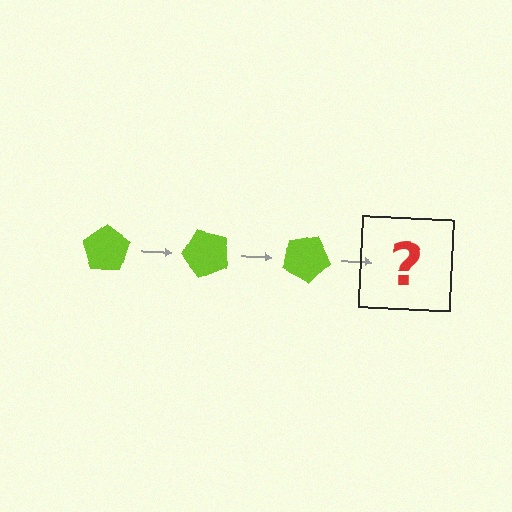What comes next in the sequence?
The next element should be a lime pentagon rotated 150 degrees.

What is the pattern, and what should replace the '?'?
The pattern is that the pentagon rotates 50 degrees each step. The '?' should be a lime pentagon rotated 150 degrees.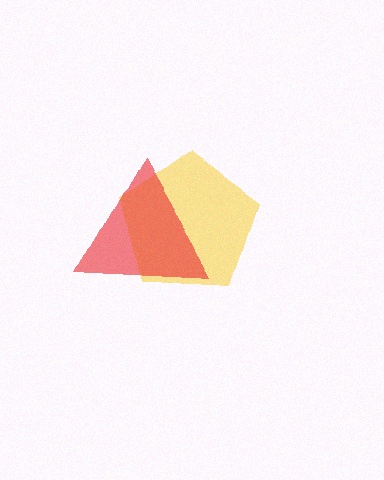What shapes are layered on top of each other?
The layered shapes are: a yellow pentagon, a red triangle.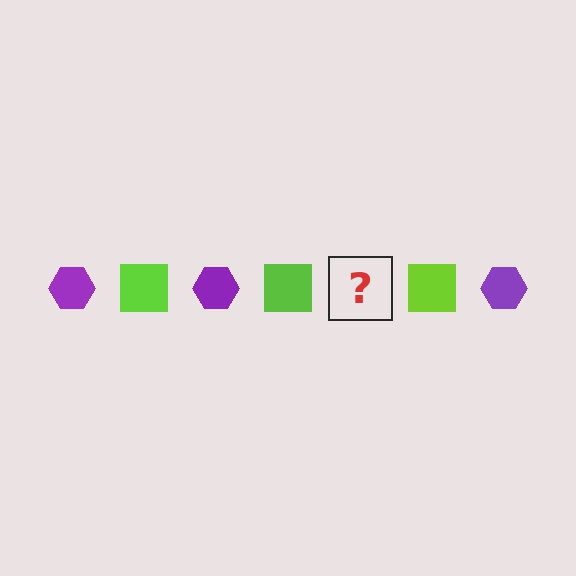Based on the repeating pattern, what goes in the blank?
The blank should be a purple hexagon.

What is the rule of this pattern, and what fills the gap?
The rule is that the pattern alternates between purple hexagon and lime square. The gap should be filled with a purple hexagon.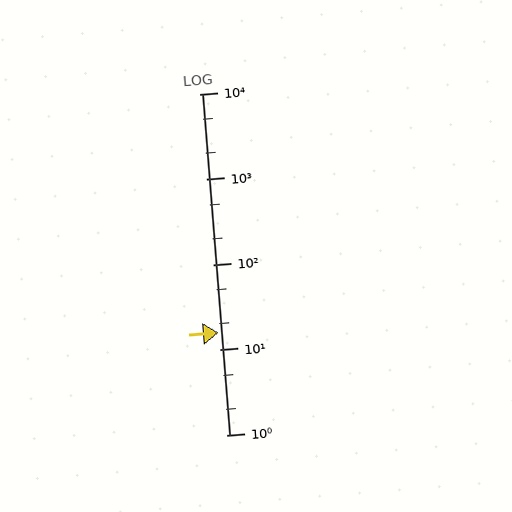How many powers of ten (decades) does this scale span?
The scale spans 4 decades, from 1 to 10000.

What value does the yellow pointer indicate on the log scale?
The pointer indicates approximately 16.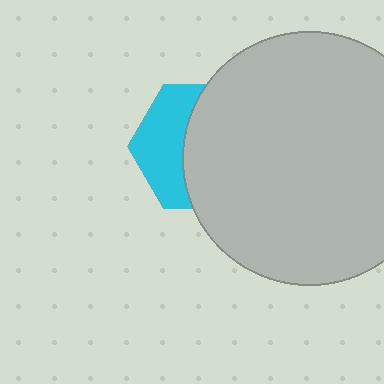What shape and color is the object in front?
The object in front is a light gray circle.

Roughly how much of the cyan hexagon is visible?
A small part of it is visible (roughly 40%).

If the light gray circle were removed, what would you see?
You would see the complete cyan hexagon.